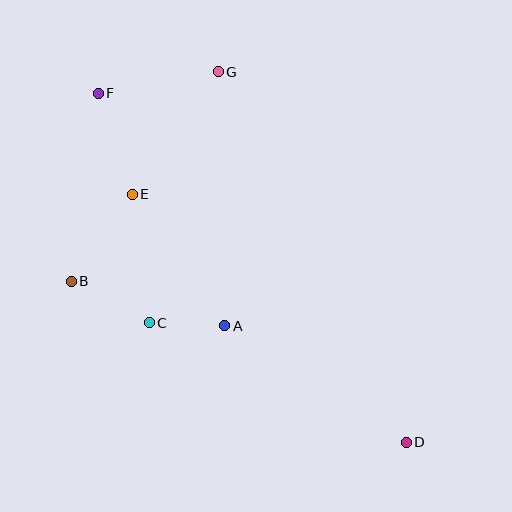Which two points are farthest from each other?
Points D and F are farthest from each other.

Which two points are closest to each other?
Points A and C are closest to each other.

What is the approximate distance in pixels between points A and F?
The distance between A and F is approximately 264 pixels.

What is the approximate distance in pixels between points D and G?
The distance between D and G is approximately 415 pixels.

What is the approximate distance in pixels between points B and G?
The distance between B and G is approximately 256 pixels.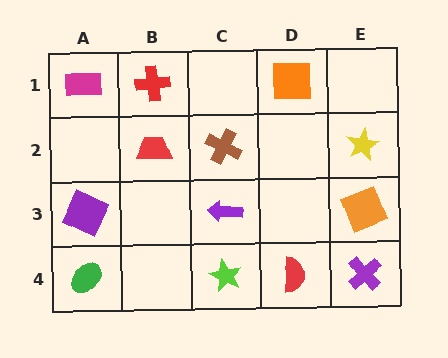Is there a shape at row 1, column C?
No, that cell is empty.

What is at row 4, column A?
A green ellipse.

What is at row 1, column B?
A red cross.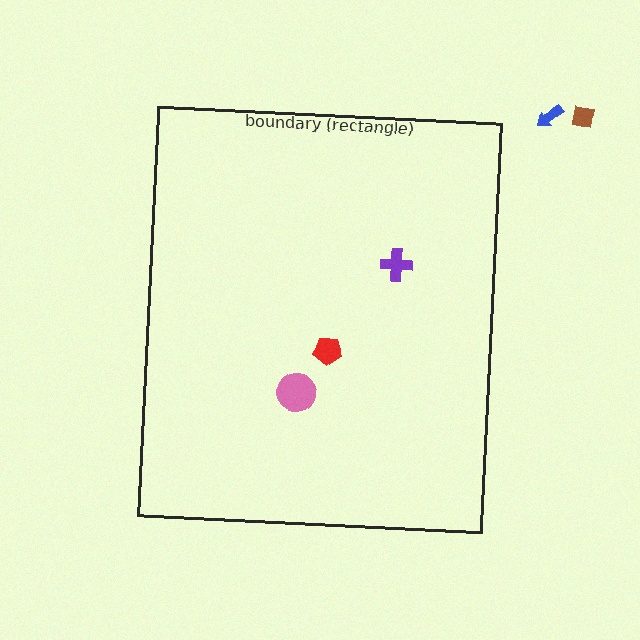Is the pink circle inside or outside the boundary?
Inside.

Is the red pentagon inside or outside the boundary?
Inside.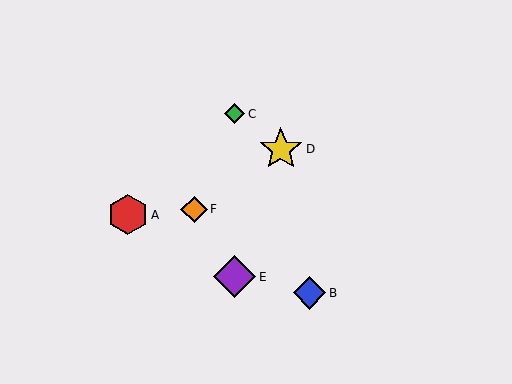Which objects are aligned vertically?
Objects C, E are aligned vertically.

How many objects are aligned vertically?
2 objects (C, E) are aligned vertically.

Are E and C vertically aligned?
Yes, both are at x≈235.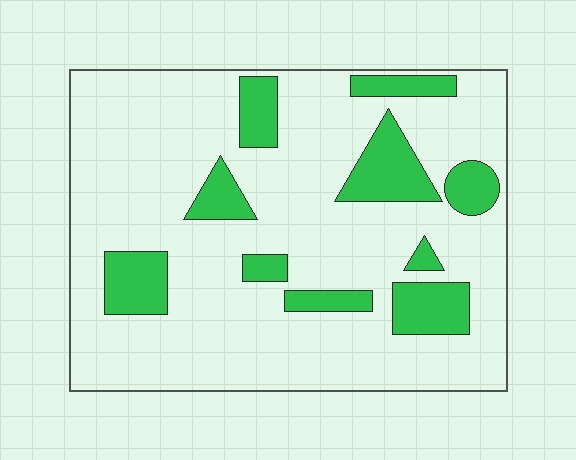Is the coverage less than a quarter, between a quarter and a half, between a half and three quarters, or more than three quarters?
Less than a quarter.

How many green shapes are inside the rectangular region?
10.